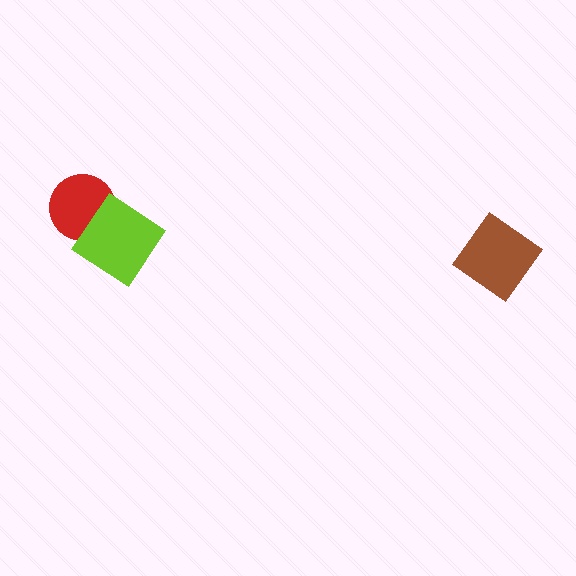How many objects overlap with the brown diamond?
0 objects overlap with the brown diamond.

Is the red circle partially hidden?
Yes, it is partially covered by another shape.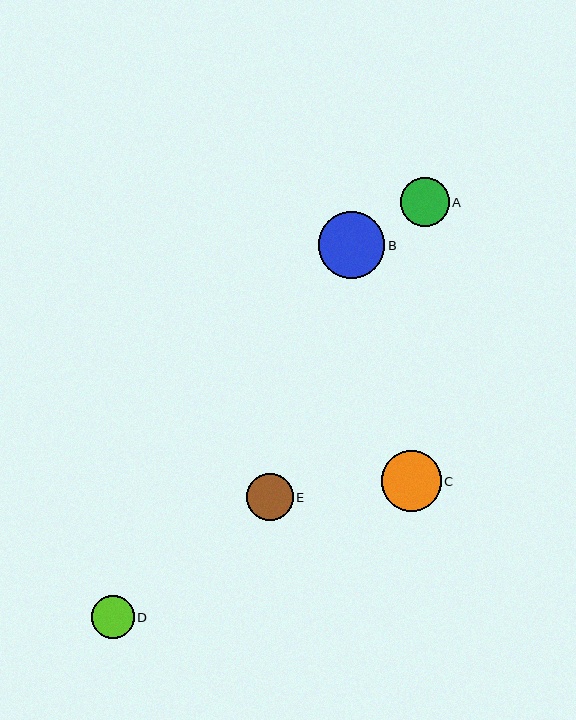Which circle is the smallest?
Circle D is the smallest with a size of approximately 43 pixels.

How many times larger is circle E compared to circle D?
Circle E is approximately 1.1 times the size of circle D.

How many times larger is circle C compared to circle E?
Circle C is approximately 1.3 times the size of circle E.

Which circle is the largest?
Circle B is the largest with a size of approximately 67 pixels.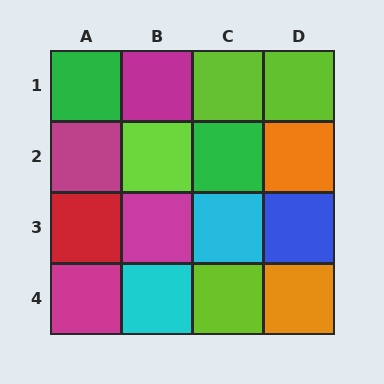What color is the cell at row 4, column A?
Magenta.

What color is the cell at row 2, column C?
Green.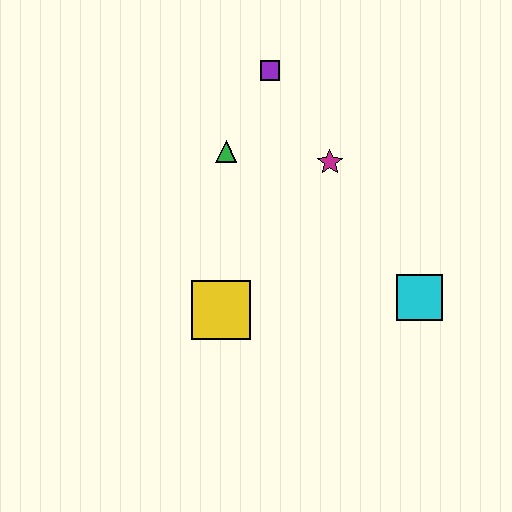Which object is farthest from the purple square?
The cyan square is farthest from the purple square.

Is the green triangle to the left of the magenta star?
Yes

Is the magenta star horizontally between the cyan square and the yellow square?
Yes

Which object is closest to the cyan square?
The magenta star is closest to the cyan square.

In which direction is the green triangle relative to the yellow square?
The green triangle is above the yellow square.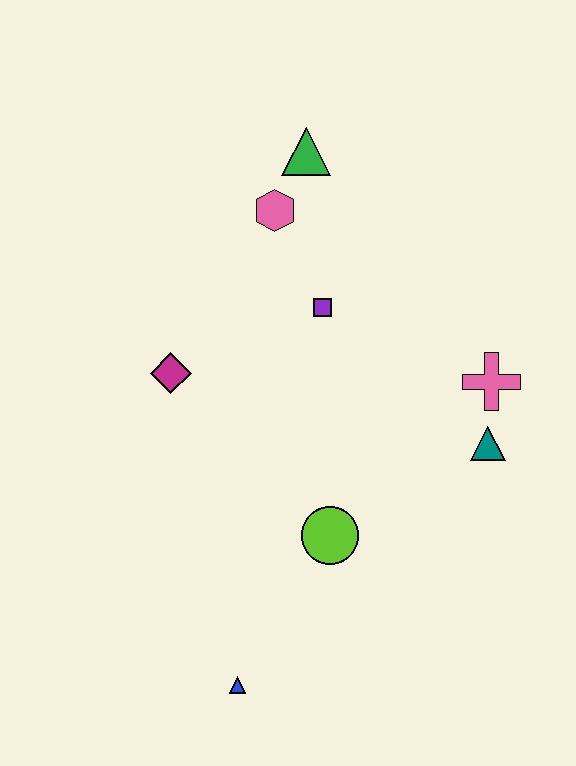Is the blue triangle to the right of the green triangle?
No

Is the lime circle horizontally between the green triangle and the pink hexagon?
No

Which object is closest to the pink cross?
The teal triangle is closest to the pink cross.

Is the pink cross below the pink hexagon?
Yes